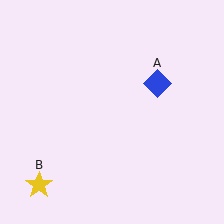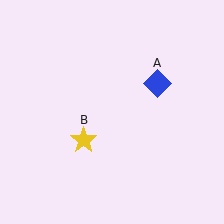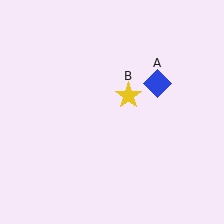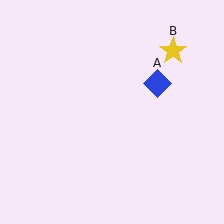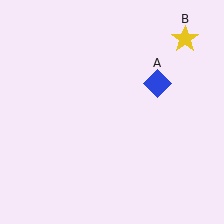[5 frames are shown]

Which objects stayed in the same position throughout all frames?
Blue diamond (object A) remained stationary.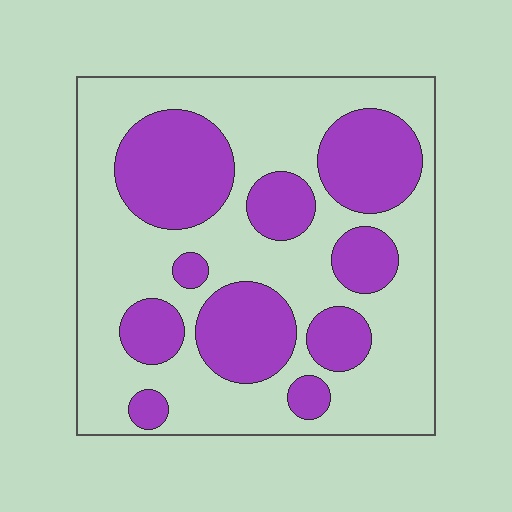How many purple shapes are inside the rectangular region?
10.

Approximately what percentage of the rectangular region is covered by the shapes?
Approximately 35%.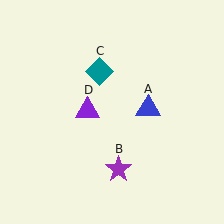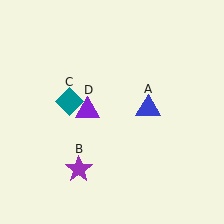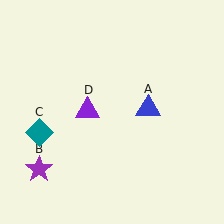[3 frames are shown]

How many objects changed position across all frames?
2 objects changed position: purple star (object B), teal diamond (object C).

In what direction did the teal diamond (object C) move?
The teal diamond (object C) moved down and to the left.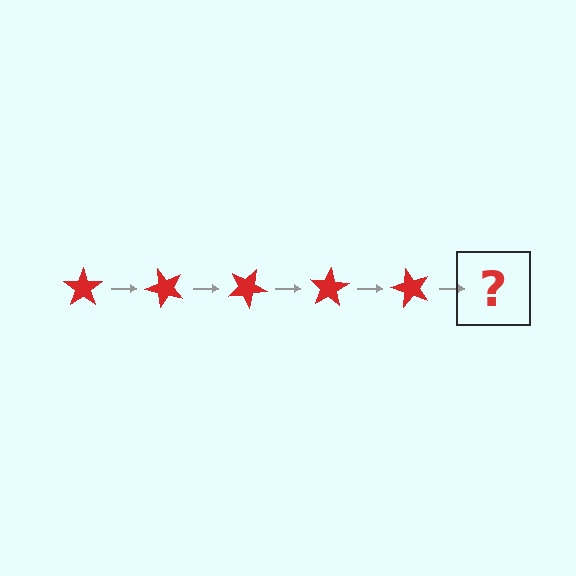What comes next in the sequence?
The next element should be a red star rotated 250 degrees.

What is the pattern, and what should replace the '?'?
The pattern is that the star rotates 50 degrees each step. The '?' should be a red star rotated 250 degrees.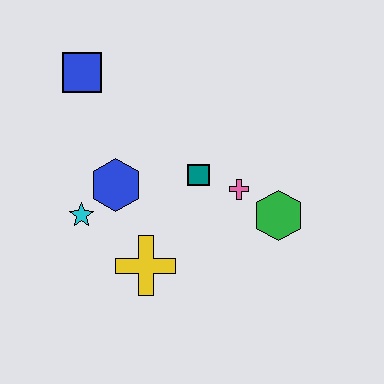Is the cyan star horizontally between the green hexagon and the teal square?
No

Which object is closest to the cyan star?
The blue hexagon is closest to the cyan star.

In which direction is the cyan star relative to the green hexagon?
The cyan star is to the left of the green hexagon.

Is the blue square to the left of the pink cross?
Yes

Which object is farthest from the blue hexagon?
The green hexagon is farthest from the blue hexagon.